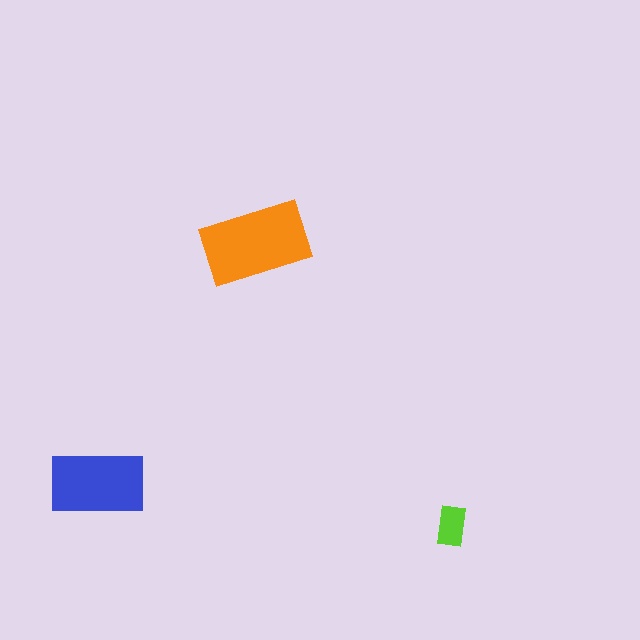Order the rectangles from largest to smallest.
the orange one, the blue one, the lime one.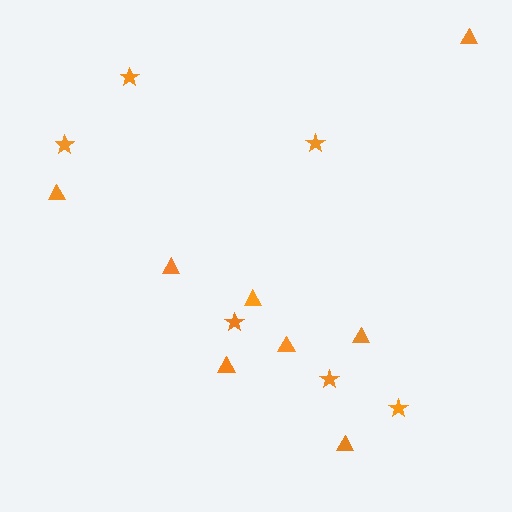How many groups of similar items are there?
There are 2 groups: one group of triangles (8) and one group of stars (6).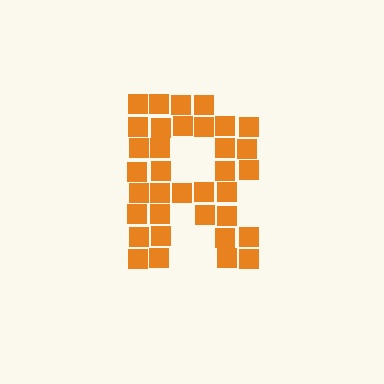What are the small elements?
The small elements are squares.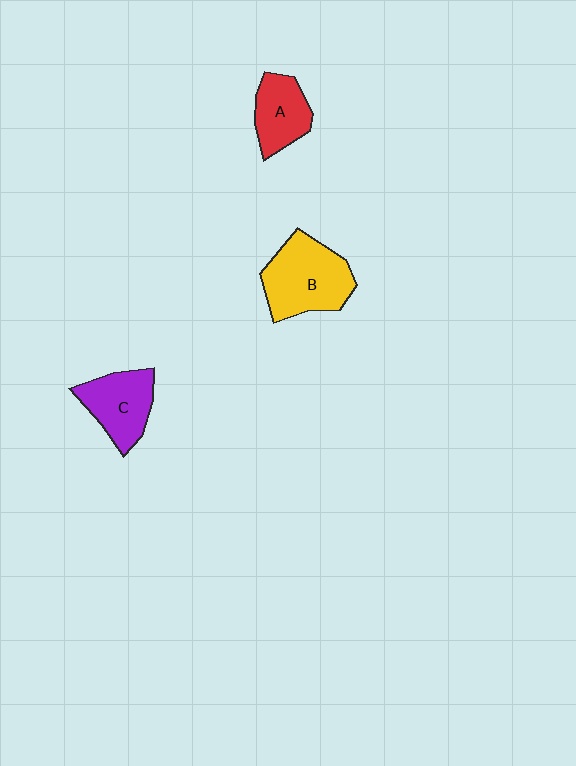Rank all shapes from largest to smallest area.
From largest to smallest: B (yellow), C (purple), A (red).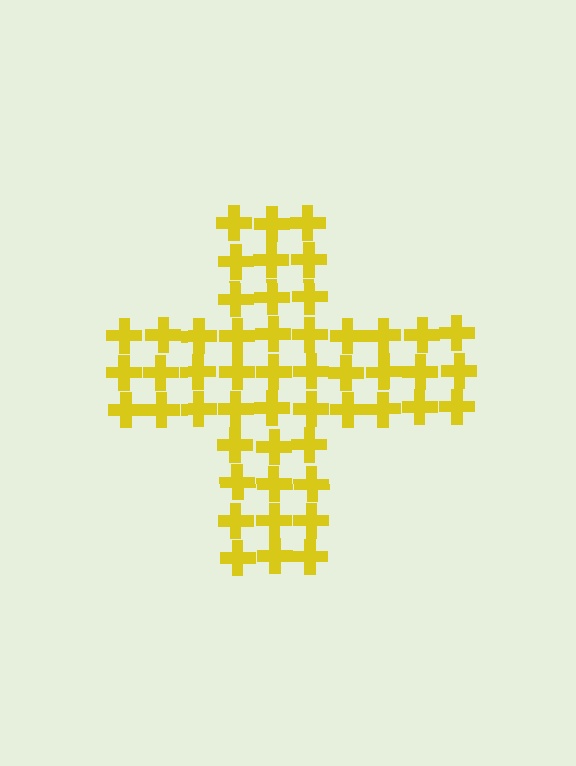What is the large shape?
The large shape is a cross.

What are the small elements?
The small elements are crosses.